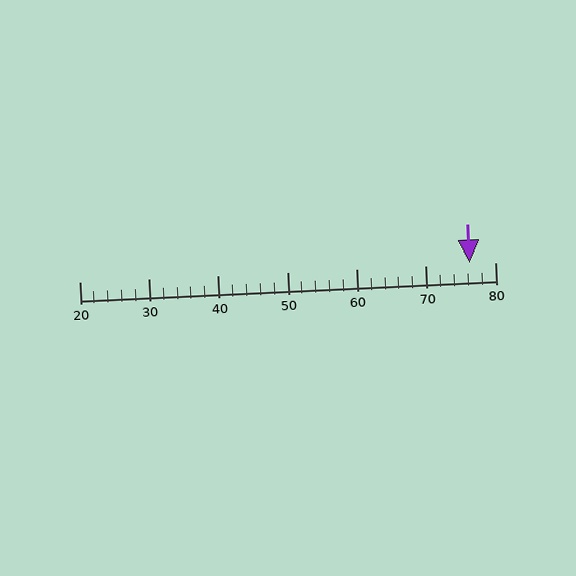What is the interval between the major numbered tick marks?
The major tick marks are spaced 10 units apart.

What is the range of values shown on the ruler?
The ruler shows values from 20 to 80.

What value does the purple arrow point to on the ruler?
The purple arrow points to approximately 76.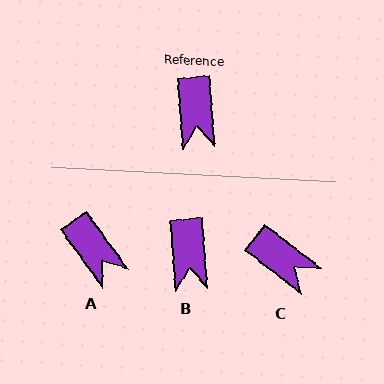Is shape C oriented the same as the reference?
No, it is off by about 47 degrees.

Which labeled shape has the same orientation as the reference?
B.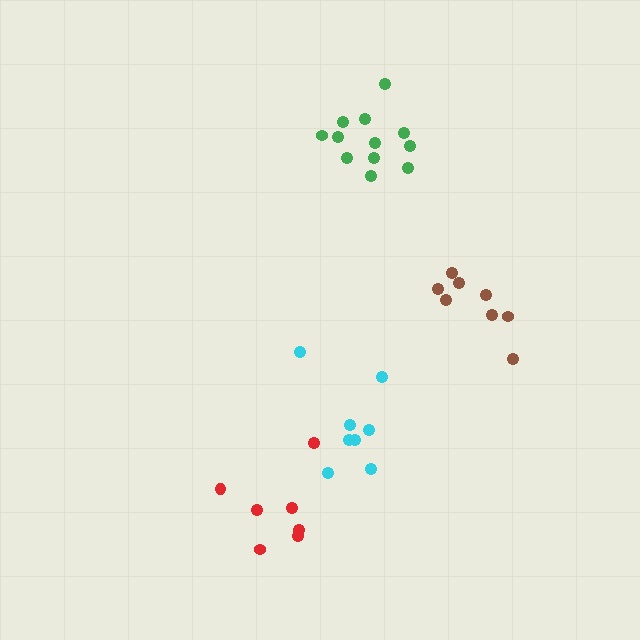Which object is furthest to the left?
The red cluster is leftmost.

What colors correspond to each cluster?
The clusters are colored: brown, cyan, red, green.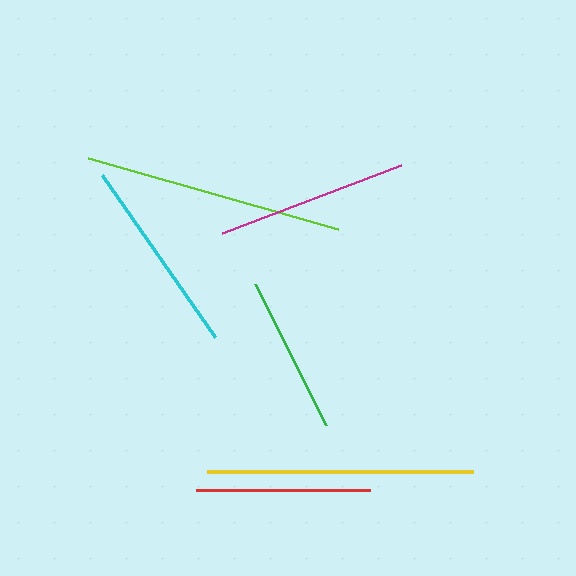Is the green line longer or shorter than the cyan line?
The cyan line is longer than the green line.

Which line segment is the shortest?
The green line is the shortest at approximately 158 pixels.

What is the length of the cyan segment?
The cyan segment is approximately 198 pixels long.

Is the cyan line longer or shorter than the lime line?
The lime line is longer than the cyan line.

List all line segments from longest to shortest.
From longest to shortest: yellow, lime, cyan, magenta, red, green.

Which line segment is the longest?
The yellow line is the longest at approximately 266 pixels.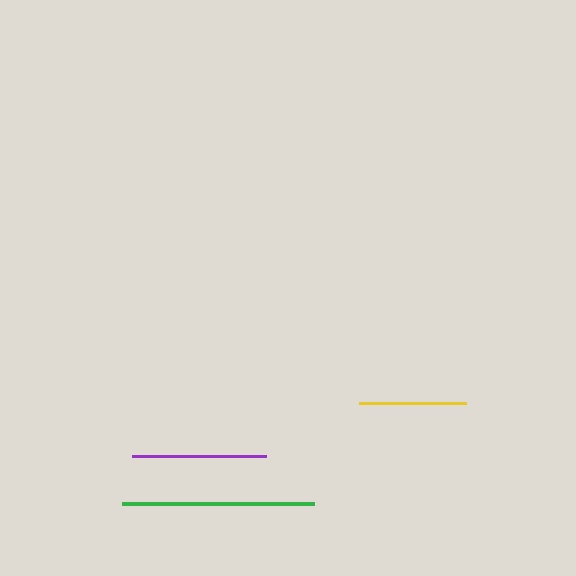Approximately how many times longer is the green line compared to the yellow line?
The green line is approximately 1.8 times the length of the yellow line.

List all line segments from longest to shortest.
From longest to shortest: green, purple, yellow.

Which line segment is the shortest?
The yellow line is the shortest at approximately 107 pixels.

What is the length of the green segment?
The green segment is approximately 192 pixels long.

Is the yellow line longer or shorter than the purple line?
The purple line is longer than the yellow line.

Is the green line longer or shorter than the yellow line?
The green line is longer than the yellow line.